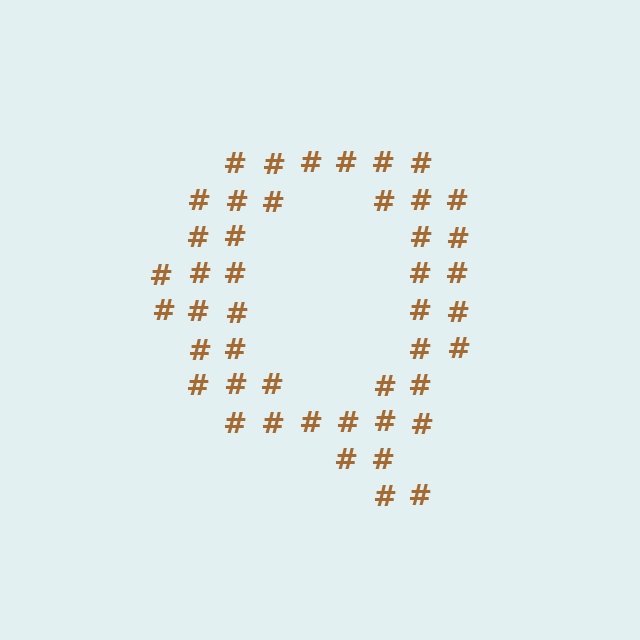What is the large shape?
The large shape is the letter Q.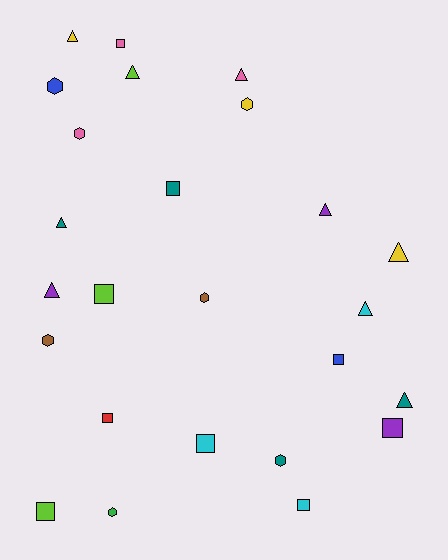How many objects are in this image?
There are 25 objects.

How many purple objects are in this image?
There are 3 purple objects.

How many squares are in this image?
There are 9 squares.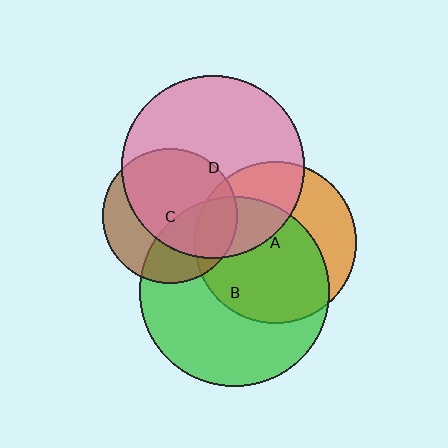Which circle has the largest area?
Circle B (green).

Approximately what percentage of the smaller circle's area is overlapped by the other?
Approximately 65%.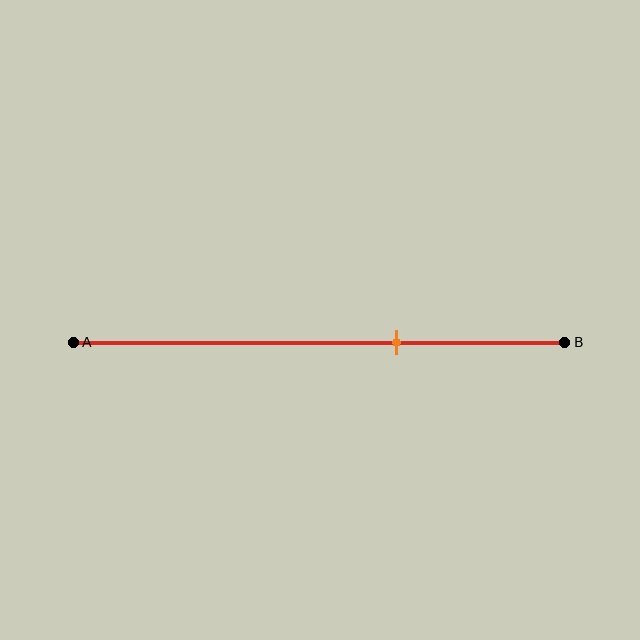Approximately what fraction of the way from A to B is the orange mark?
The orange mark is approximately 65% of the way from A to B.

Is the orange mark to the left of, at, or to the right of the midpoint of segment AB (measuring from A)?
The orange mark is to the right of the midpoint of segment AB.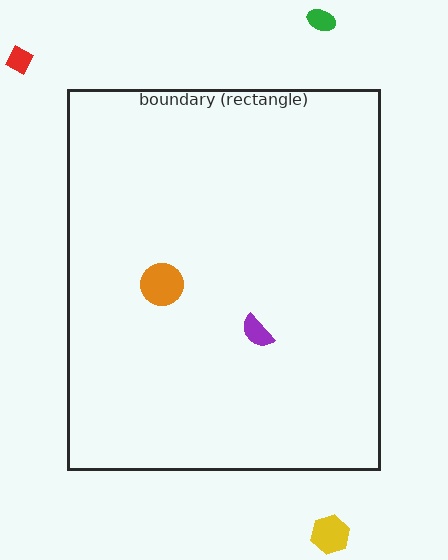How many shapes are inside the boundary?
2 inside, 3 outside.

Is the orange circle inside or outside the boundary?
Inside.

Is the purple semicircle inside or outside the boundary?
Inside.